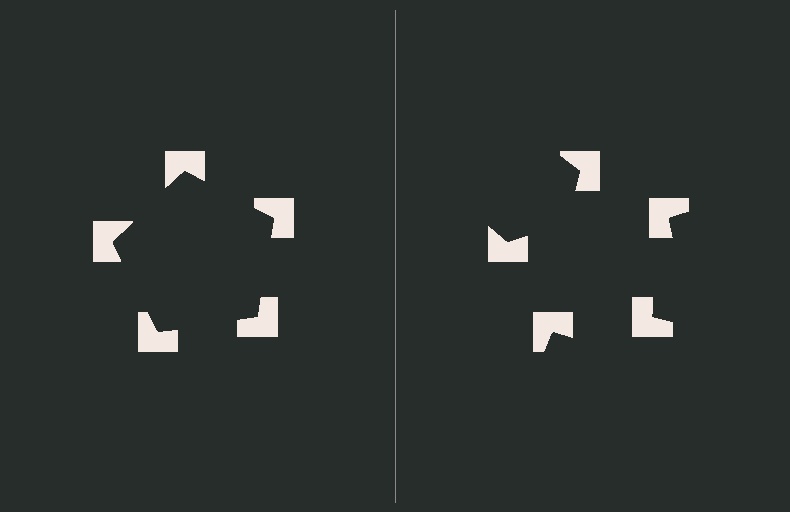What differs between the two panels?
The notched squares are positioned identically on both sides; only the wedge orientations differ. On the left they align to a pentagon; on the right they are misaligned.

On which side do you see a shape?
An illusory pentagon appears on the left side. On the right side the wedge cuts are rotated, so no coherent shape forms.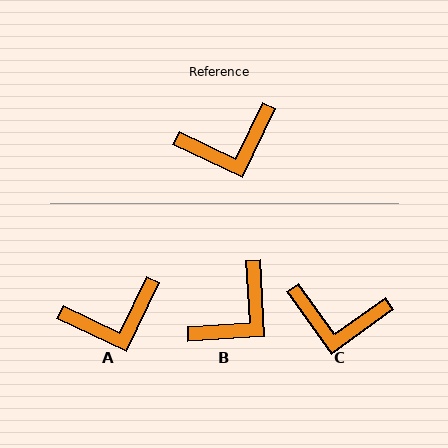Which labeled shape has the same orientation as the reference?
A.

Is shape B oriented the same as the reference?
No, it is off by about 29 degrees.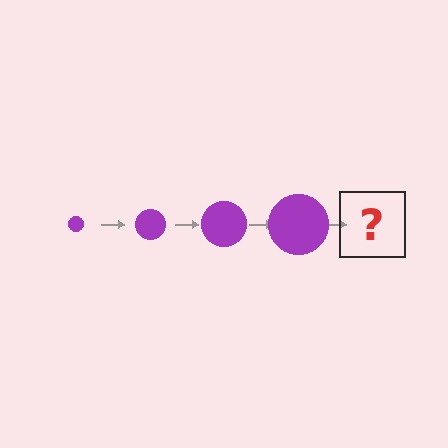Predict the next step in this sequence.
The next step is a purple circle, larger than the previous one.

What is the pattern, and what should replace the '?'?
The pattern is that the circle gets progressively larger each step. The '?' should be a purple circle, larger than the previous one.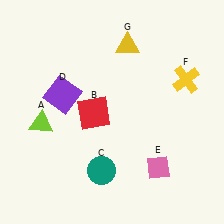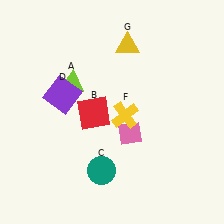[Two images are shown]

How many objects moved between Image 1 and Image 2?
3 objects moved between the two images.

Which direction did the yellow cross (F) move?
The yellow cross (F) moved left.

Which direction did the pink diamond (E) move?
The pink diamond (E) moved up.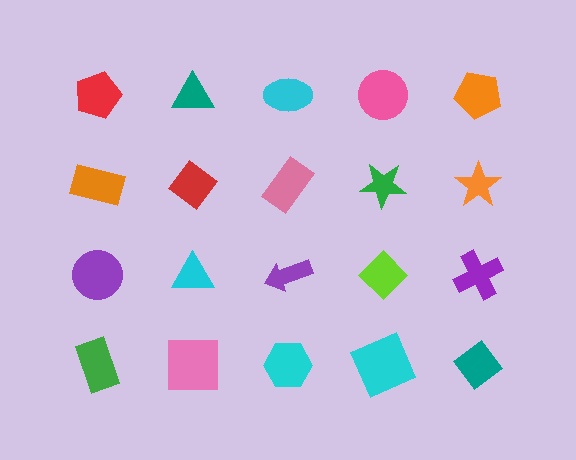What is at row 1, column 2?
A teal triangle.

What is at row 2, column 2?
A red diamond.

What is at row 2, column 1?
An orange rectangle.